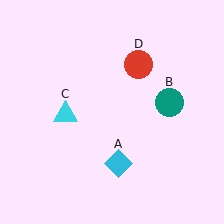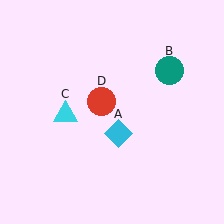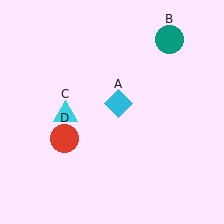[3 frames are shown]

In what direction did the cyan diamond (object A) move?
The cyan diamond (object A) moved up.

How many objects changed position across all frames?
3 objects changed position: cyan diamond (object A), teal circle (object B), red circle (object D).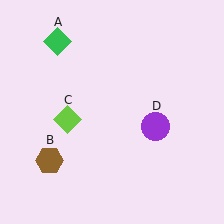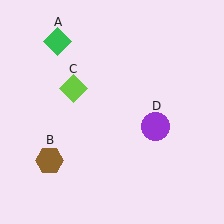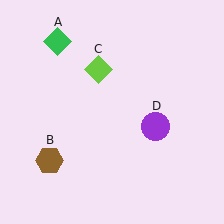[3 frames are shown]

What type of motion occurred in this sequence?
The lime diamond (object C) rotated clockwise around the center of the scene.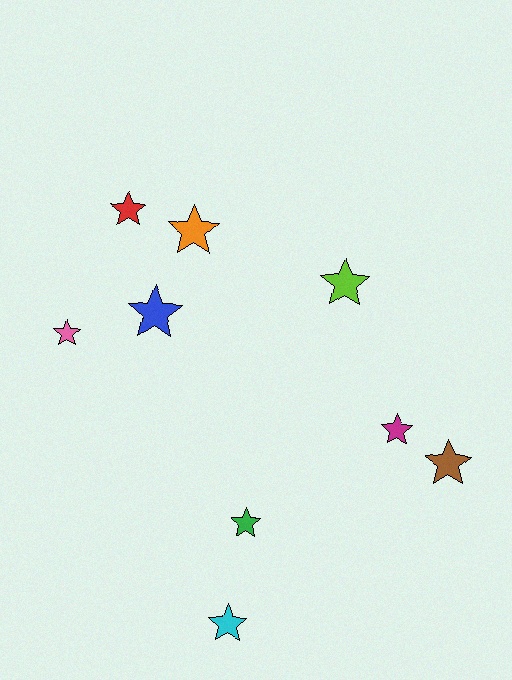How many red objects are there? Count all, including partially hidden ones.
There is 1 red object.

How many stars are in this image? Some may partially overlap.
There are 9 stars.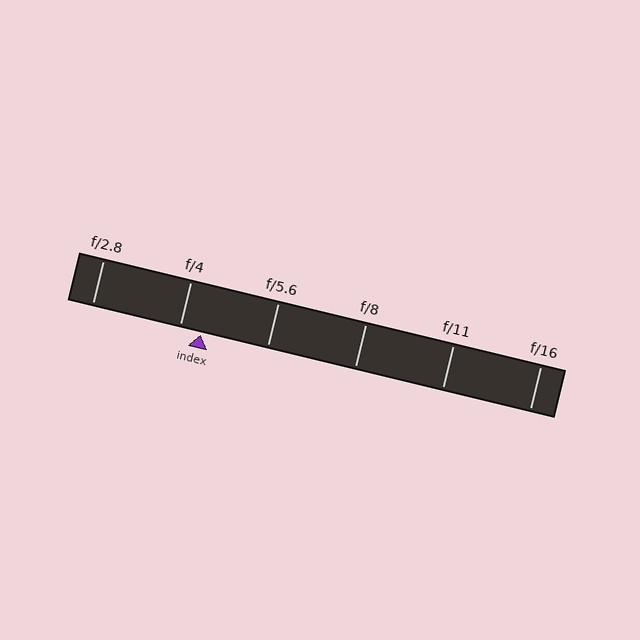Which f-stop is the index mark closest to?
The index mark is closest to f/4.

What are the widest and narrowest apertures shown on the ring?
The widest aperture shown is f/2.8 and the narrowest is f/16.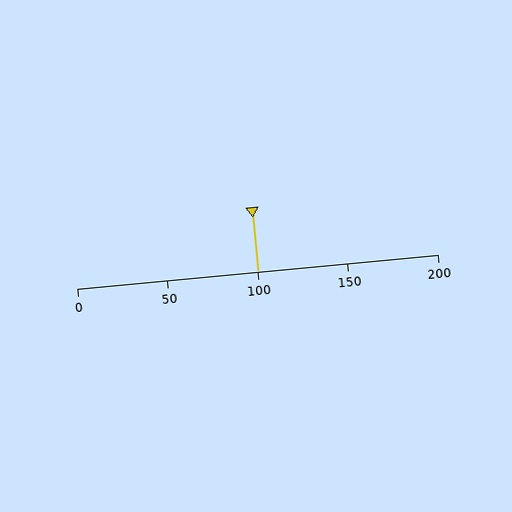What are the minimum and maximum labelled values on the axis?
The axis runs from 0 to 200.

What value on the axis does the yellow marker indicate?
The marker indicates approximately 100.